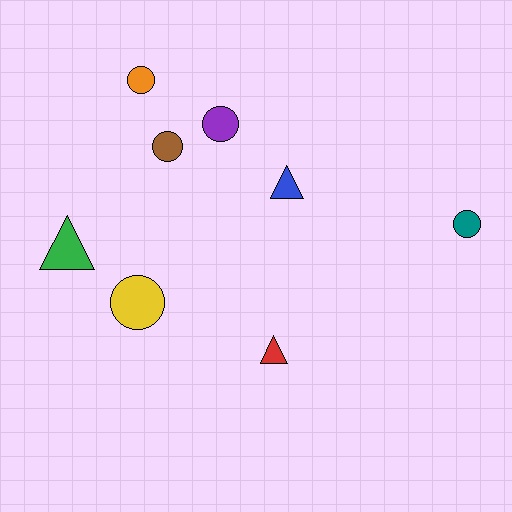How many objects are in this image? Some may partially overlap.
There are 8 objects.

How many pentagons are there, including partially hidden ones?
There are no pentagons.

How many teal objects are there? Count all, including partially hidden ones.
There is 1 teal object.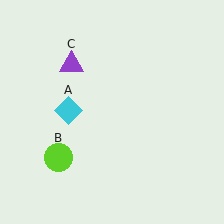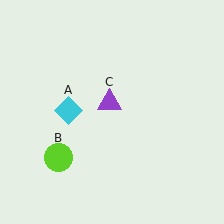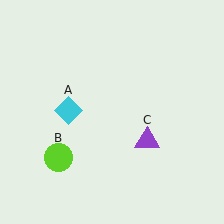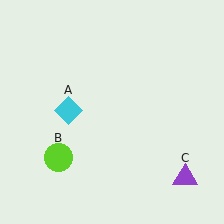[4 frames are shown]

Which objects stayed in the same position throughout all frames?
Cyan diamond (object A) and lime circle (object B) remained stationary.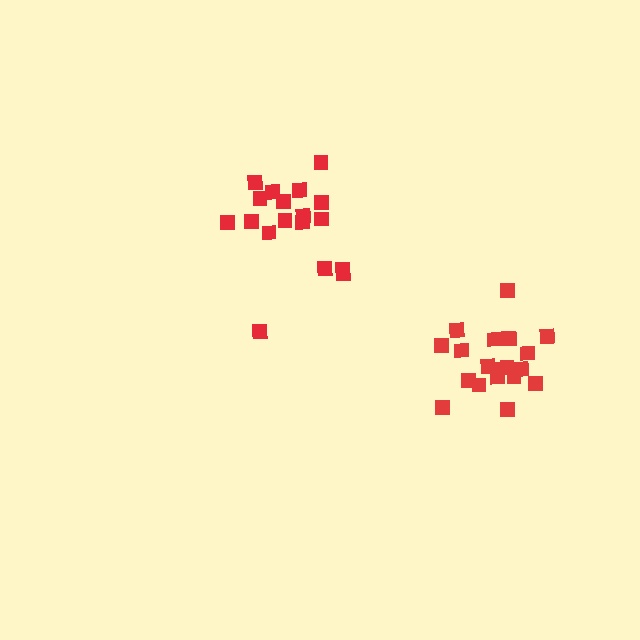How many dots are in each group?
Group 1: 19 dots, Group 2: 18 dots (37 total).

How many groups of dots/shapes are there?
There are 2 groups.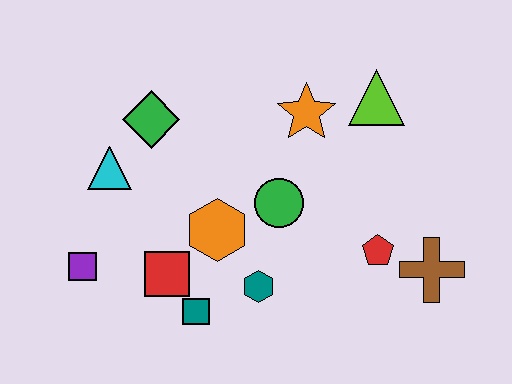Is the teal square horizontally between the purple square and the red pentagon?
Yes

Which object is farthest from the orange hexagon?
The brown cross is farthest from the orange hexagon.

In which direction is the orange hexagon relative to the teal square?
The orange hexagon is above the teal square.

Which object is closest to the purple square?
The red square is closest to the purple square.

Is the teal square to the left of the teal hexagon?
Yes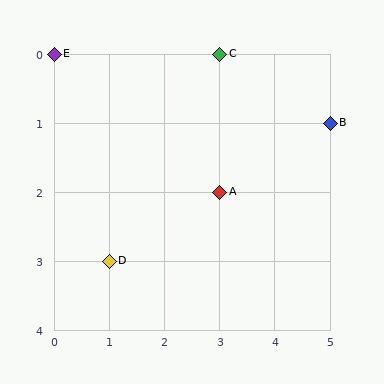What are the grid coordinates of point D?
Point D is at grid coordinates (1, 3).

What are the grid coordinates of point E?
Point E is at grid coordinates (0, 0).